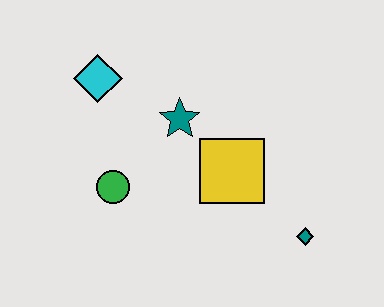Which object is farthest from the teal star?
The teal diamond is farthest from the teal star.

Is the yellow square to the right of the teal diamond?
No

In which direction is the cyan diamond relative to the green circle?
The cyan diamond is above the green circle.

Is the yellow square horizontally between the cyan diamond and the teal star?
No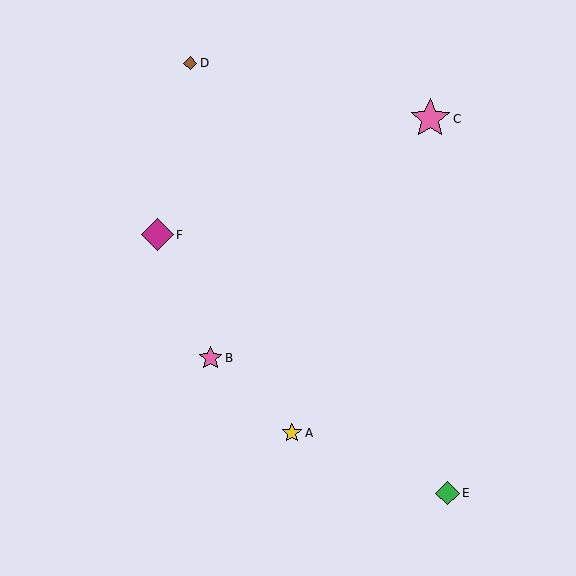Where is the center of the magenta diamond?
The center of the magenta diamond is at (157, 235).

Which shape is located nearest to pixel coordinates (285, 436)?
The yellow star (labeled A) at (292, 433) is nearest to that location.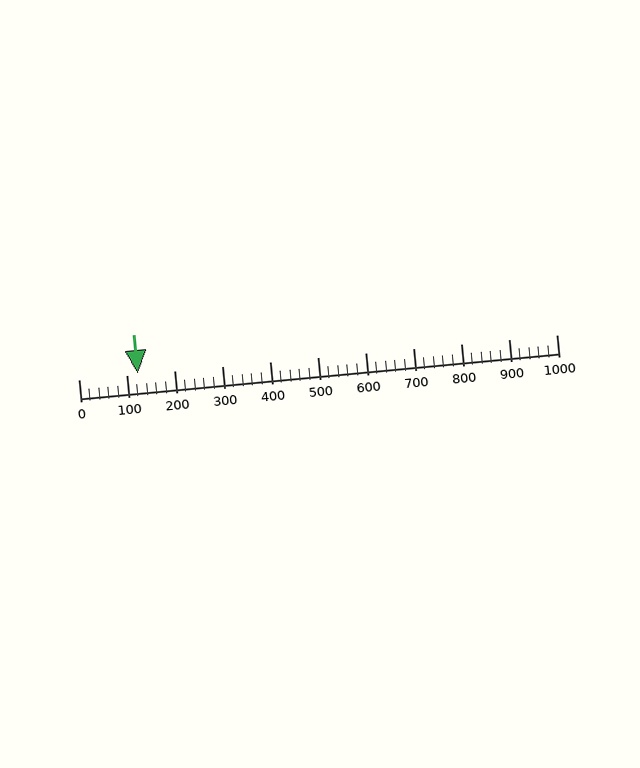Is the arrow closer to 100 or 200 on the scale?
The arrow is closer to 100.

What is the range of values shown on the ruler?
The ruler shows values from 0 to 1000.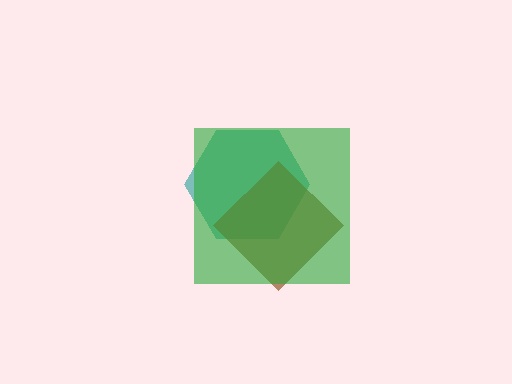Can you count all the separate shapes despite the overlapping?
Yes, there are 3 separate shapes.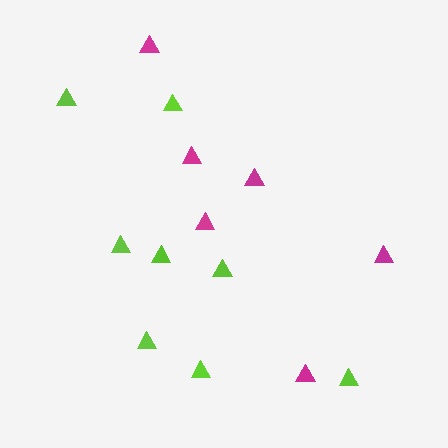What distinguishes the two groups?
There are 2 groups: one group of lime triangles (8) and one group of magenta triangles (6).